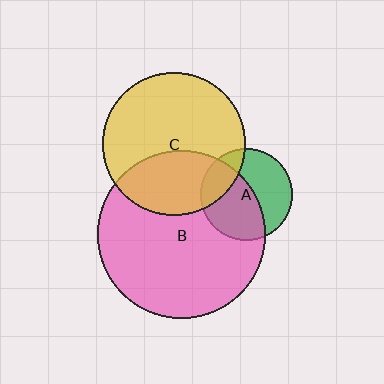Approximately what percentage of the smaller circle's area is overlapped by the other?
Approximately 55%.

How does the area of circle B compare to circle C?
Approximately 1.4 times.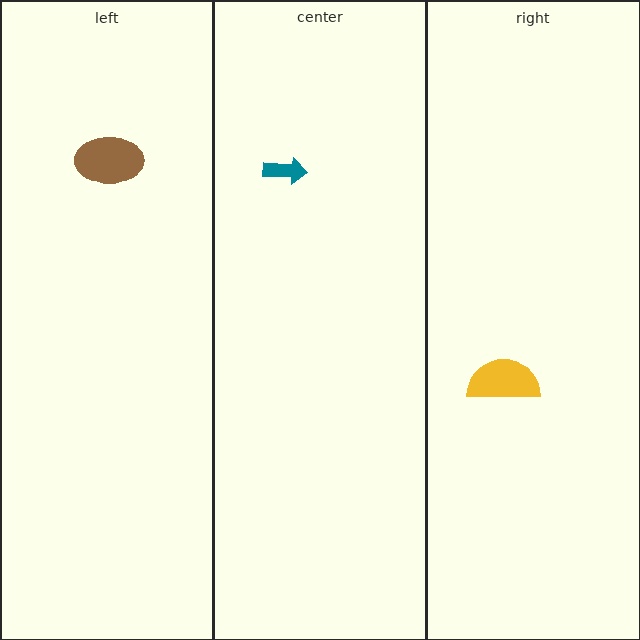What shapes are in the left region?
The brown ellipse.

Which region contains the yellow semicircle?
The right region.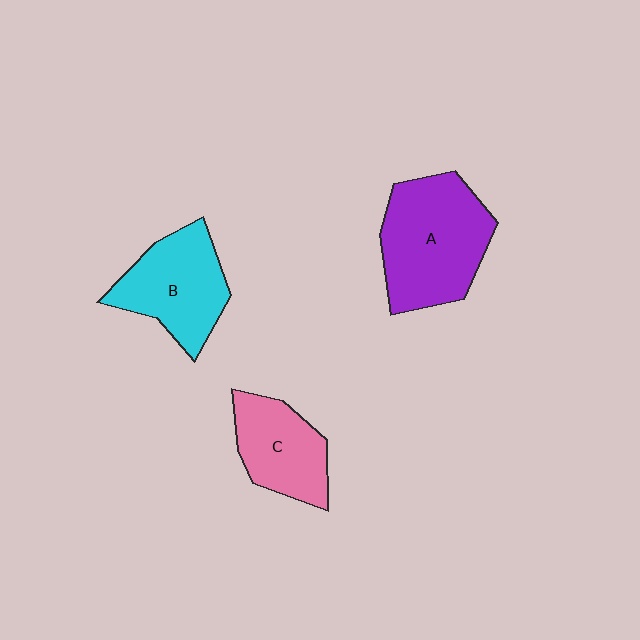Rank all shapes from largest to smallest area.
From largest to smallest: A (purple), B (cyan), C (pink).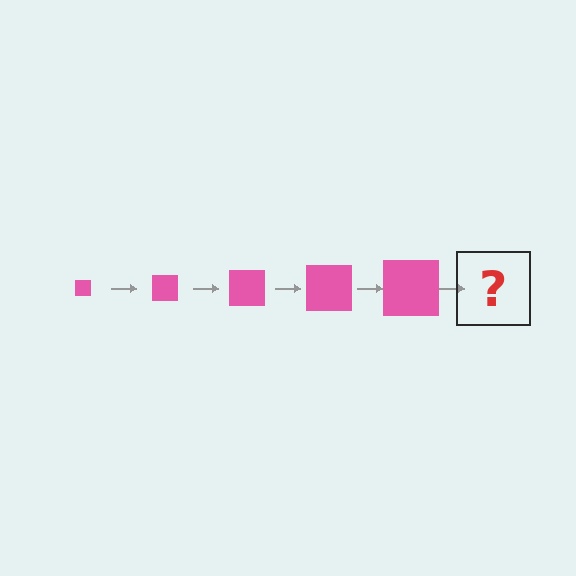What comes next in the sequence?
The next element should be a pink square, larger than the previous one.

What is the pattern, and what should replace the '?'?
The pattern is that the square gets progressively larger each step. The '?' should be a pink square, larger than the previous one.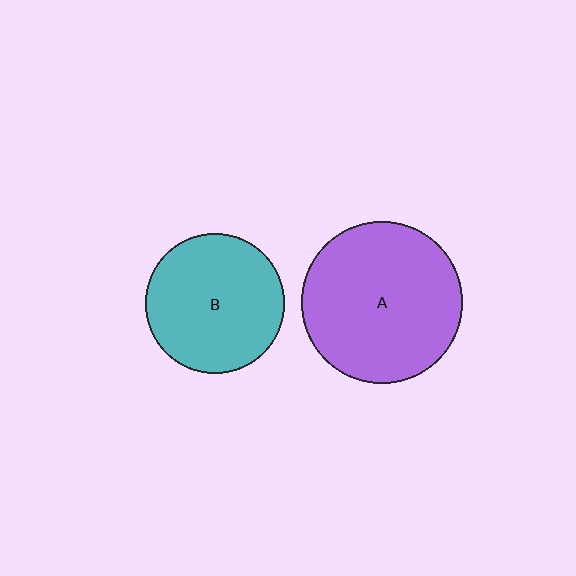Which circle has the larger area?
Circle A (purple).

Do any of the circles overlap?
No, none of the circles overlap.